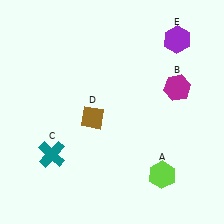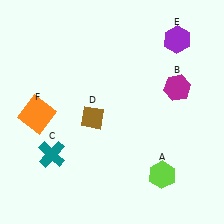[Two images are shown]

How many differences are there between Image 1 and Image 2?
There is 1 difference between the two images.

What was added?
An orange square (F) was added in Image 2.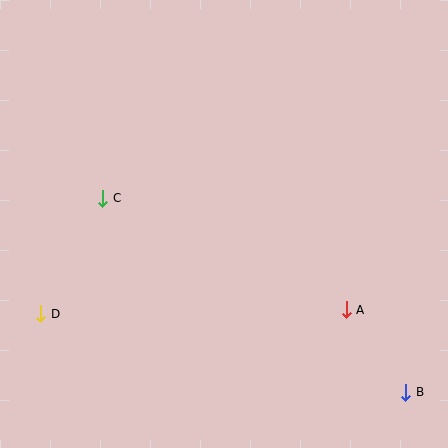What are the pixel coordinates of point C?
Point C is at (103, 198).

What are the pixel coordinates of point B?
Point B is at (406, 392).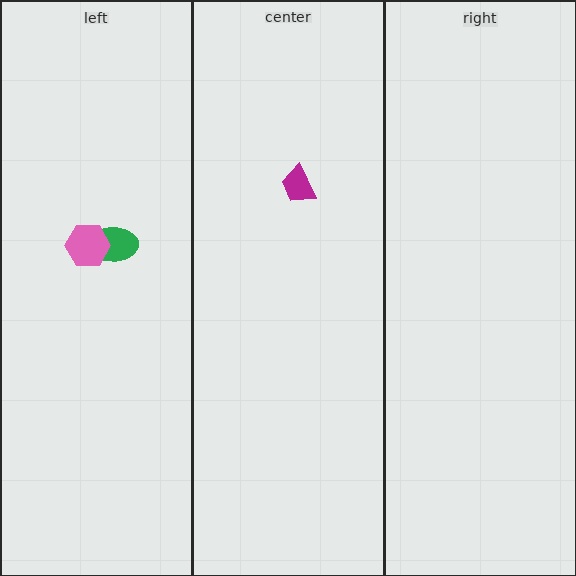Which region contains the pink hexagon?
The left region.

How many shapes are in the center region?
1.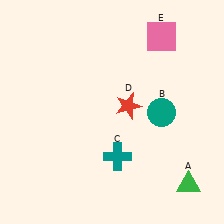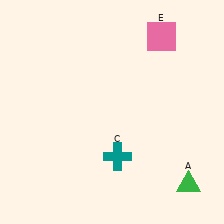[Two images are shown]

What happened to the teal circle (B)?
The teal circle (B) was removed in Image 2. It was in the bottom-right area of Image 1.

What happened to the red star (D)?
The red star (D) was removed in Image 2. It was in the top-right area of Image 1.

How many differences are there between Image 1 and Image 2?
There are 2 differences between the two images.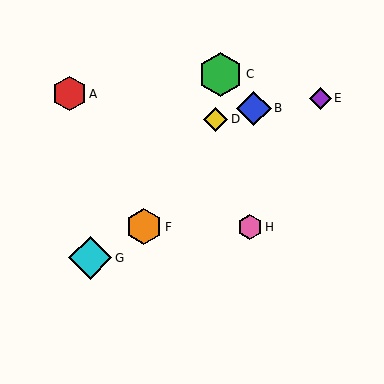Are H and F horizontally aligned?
Yes, both are at y≈227.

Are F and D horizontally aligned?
No, F is at y≈227 and D is at y≈119.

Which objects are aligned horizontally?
Objects F, H are aligned horizontally.